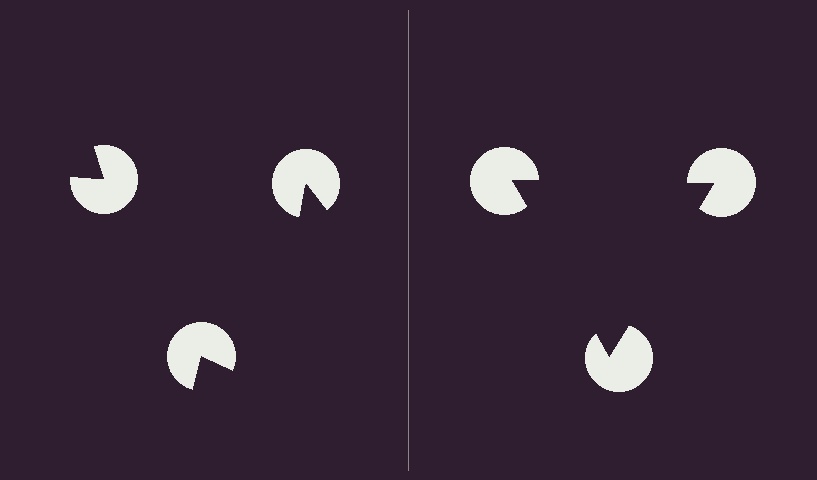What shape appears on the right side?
An illusory triangle.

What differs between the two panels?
The pac-man discs are positioned identically on both sides; only the wedge orientations differ. On the right they align to a triangle; on the left they are misaligned.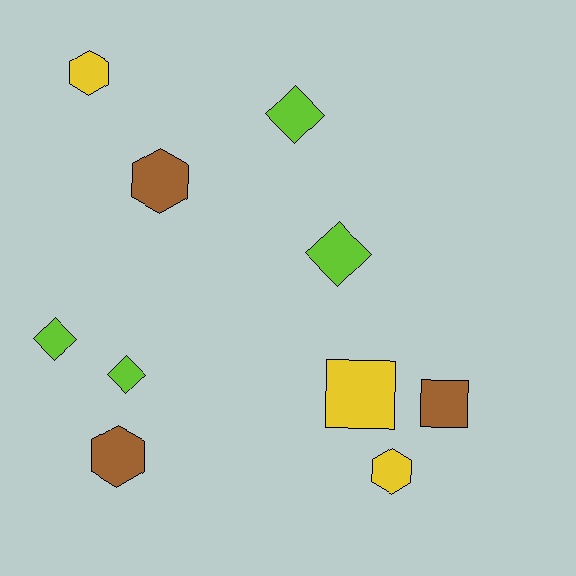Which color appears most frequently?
Lime, with 4 objects.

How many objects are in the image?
There are 10 objects.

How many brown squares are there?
There is 1 brown square.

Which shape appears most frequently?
Hexagon, with 4 objects.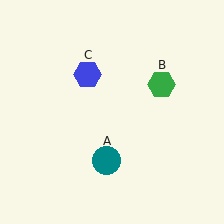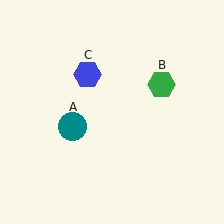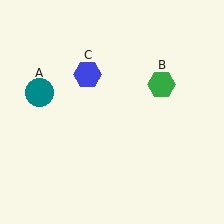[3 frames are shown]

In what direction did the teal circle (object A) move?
The teal circle (object A) moved up and to the left.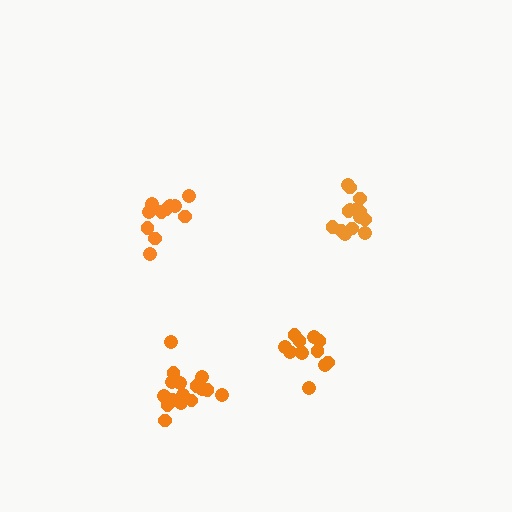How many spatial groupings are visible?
There are 4 spatial groupings.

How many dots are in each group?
Group 1: 12 dots, Group 2: 14 dots, Group 3: 11 dots, Group 4: 17 dots (54 total).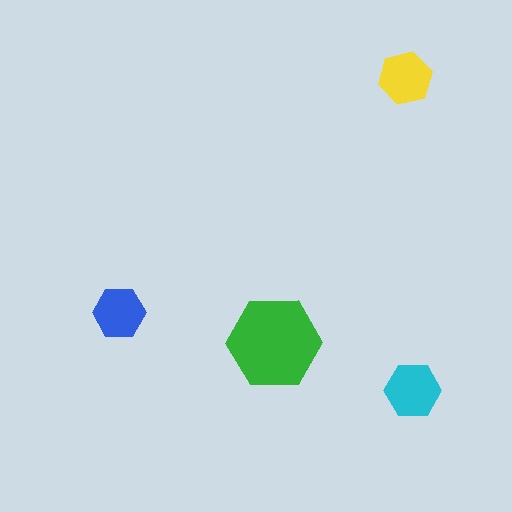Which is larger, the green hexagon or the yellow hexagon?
The green one.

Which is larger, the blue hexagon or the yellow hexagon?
The yellow one.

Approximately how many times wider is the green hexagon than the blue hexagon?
About 2 times wider.